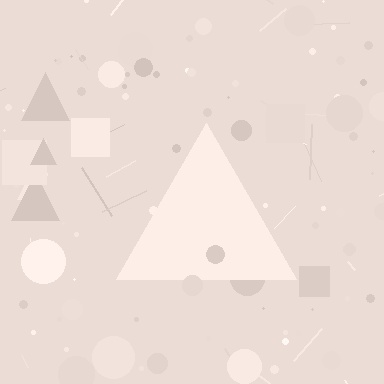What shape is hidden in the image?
A triangle is hidden in the image.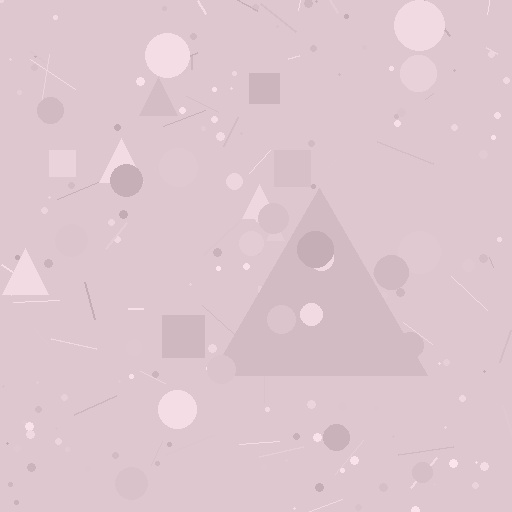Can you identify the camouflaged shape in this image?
The camouflaged shape is a triangle.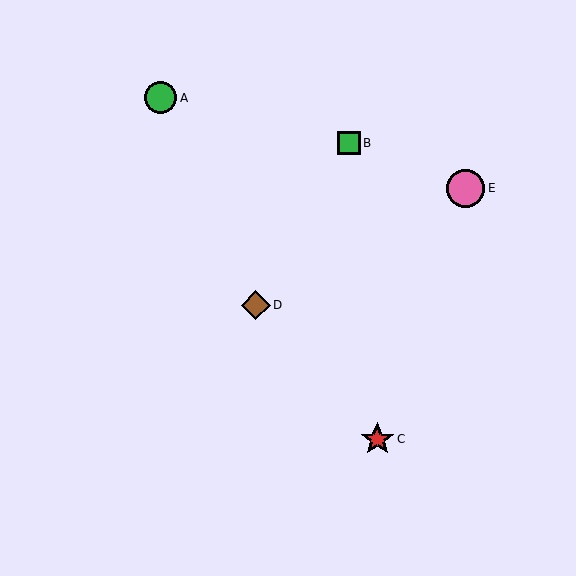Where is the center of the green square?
The center of the green square is at (349, 143).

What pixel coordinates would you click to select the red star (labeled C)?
Click at (377, 439) to select the red star C.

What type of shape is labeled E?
Shape E is a pink circle.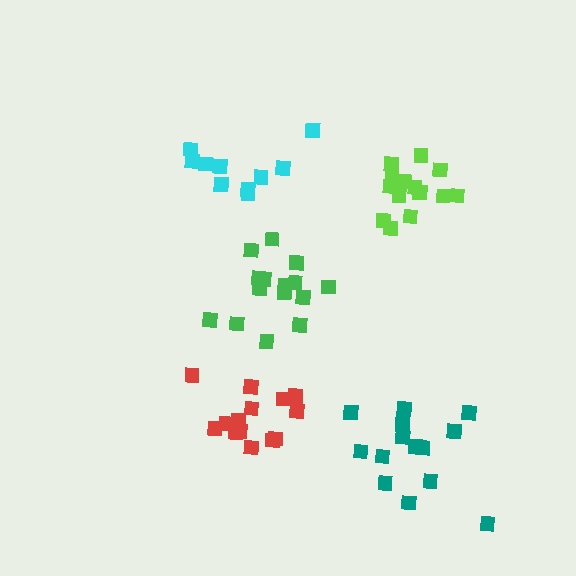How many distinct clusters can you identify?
There are 5 distinct clusters.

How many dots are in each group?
Group 1: 15 dots, Group 2: 15 dots, Group 3: 15 dots, Group 4: 14 dots, Group 5: 10 dots (69 total).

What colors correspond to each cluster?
The clusters are colored: green, teal, red, lime, cyan.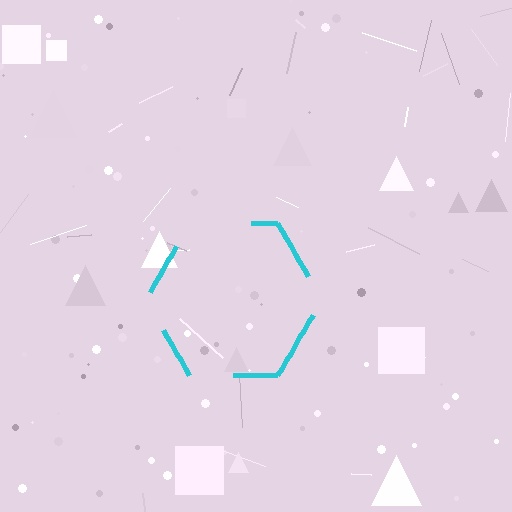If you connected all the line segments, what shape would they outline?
They would outline a hexagon.